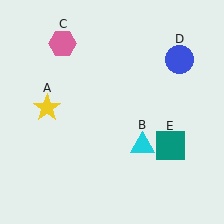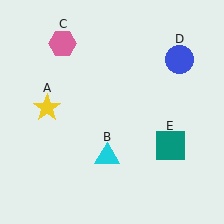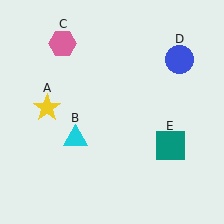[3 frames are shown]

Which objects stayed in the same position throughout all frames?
Yellow star (object A) and pink hexagon (object C) and blue circle (object D) and teal square (object E) remained stationary.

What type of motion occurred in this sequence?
The cyan triangle (object B) rotated clockwise around the center of the scene.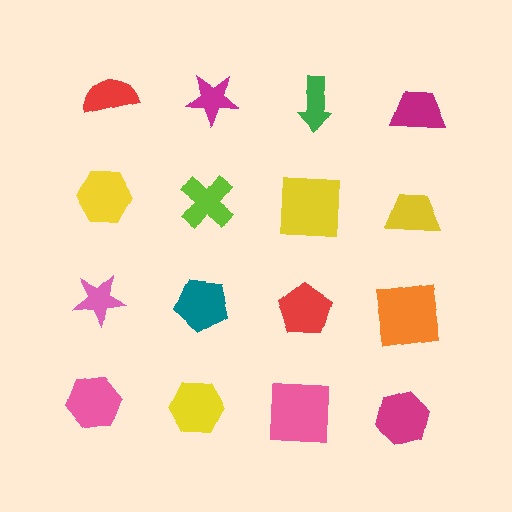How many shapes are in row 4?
4 shapes.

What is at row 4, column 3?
A pink square.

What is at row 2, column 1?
A yellow hexagon.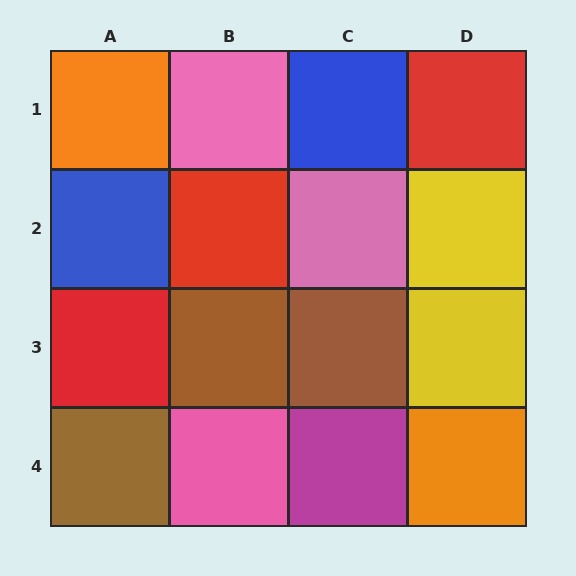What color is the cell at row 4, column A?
Brown.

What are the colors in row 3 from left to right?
Red, brown, brown, yellow.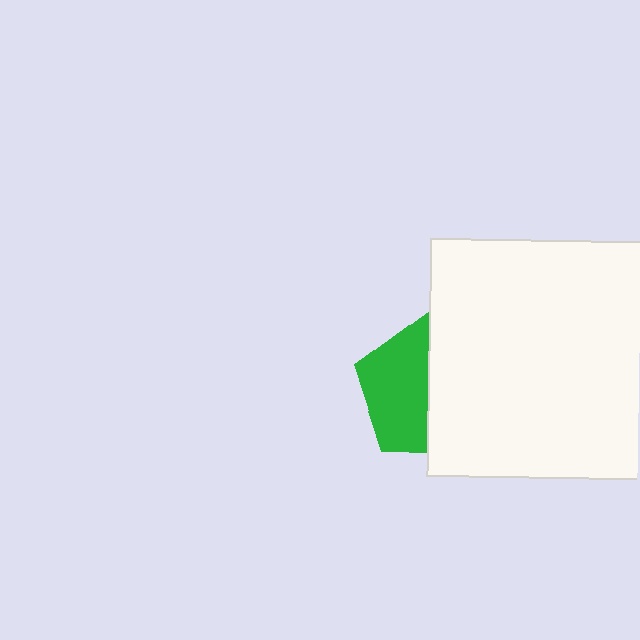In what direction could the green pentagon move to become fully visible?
The green pentagon could move left. That would shift it out from behind the white rectangle entirely.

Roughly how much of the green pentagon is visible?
About half of it is visible (roughly 50%).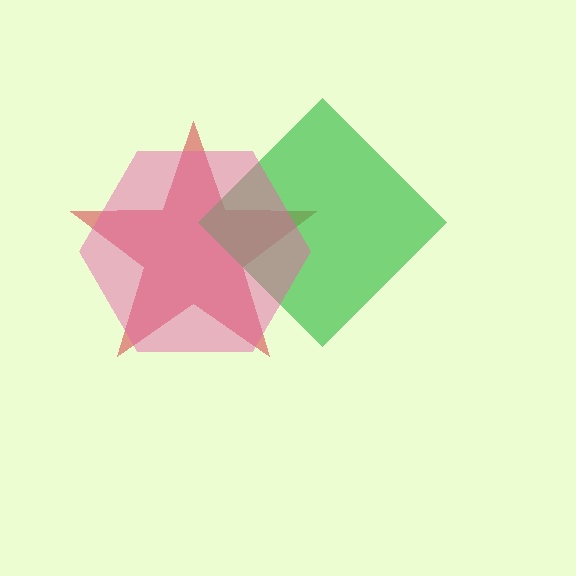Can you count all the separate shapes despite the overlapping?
Yes, there are 3 separate shapes.